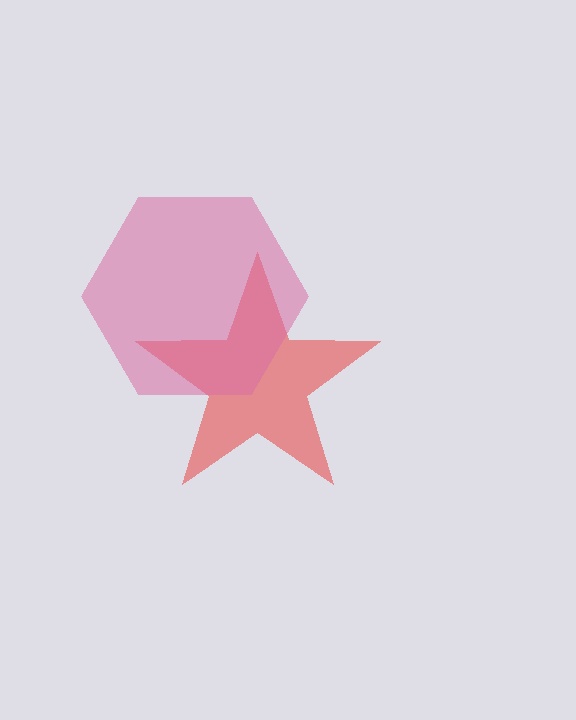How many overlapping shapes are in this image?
There are 2 overlapping shapes in the image.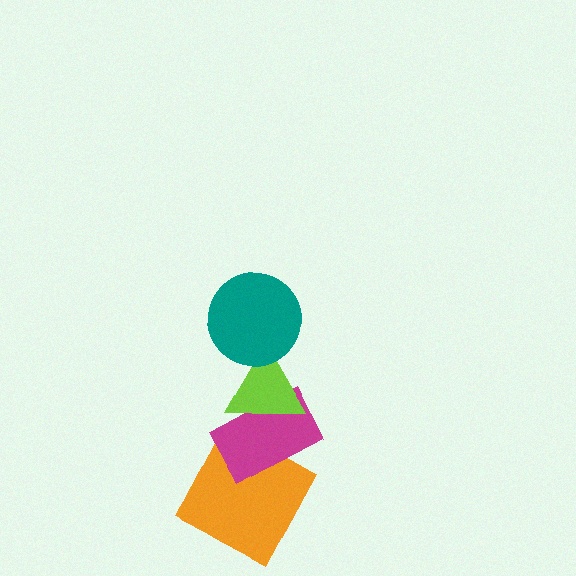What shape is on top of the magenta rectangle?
The lime triangle is on top of the magenta rectangle.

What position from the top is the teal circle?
The teal circle is 1st from the top.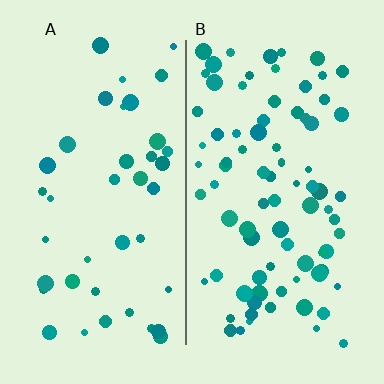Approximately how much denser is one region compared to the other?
Approximately 2.0× — region B over region A.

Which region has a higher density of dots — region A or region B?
B (the right).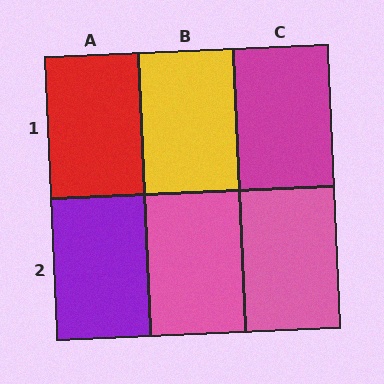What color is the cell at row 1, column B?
Yellow.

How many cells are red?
1 cell is red.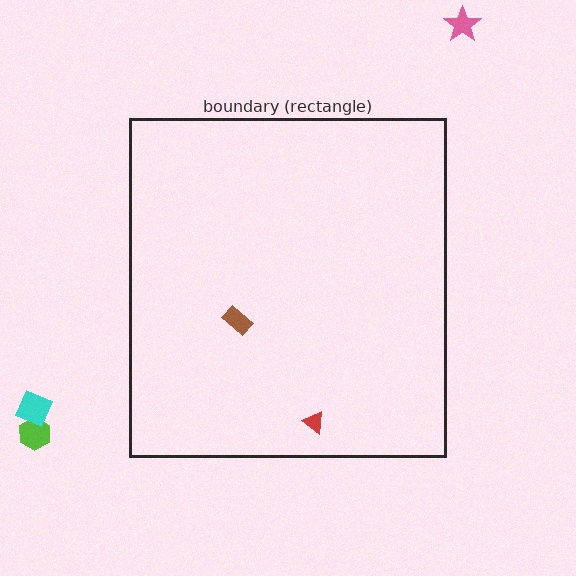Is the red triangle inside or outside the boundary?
Inside.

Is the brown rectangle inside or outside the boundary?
Inside.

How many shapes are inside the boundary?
2 inside, 3 outside.